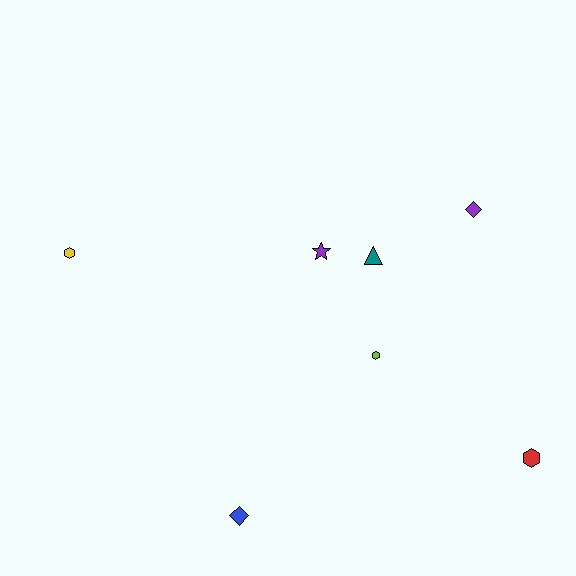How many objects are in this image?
There are 7 objects.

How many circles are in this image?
There are no circles.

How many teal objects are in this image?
There is 1 teal object.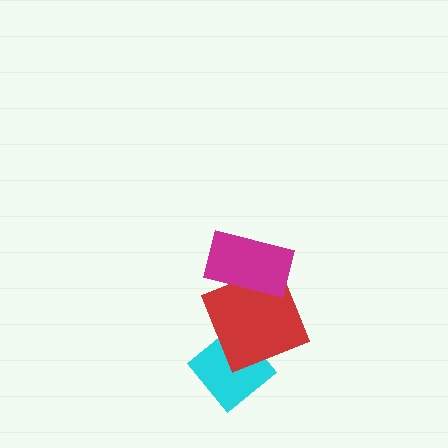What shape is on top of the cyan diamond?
The red square is on top of the cyan diamond.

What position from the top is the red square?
The red square is 2nd from the top.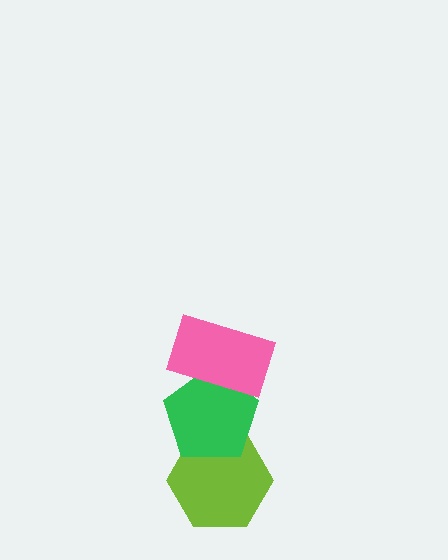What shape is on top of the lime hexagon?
The green pentagon is on top of the lime hexagon.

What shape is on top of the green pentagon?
The pink rectangle is on top of the green pentagon.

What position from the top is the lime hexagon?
The lime hexagon is 3rd from the top.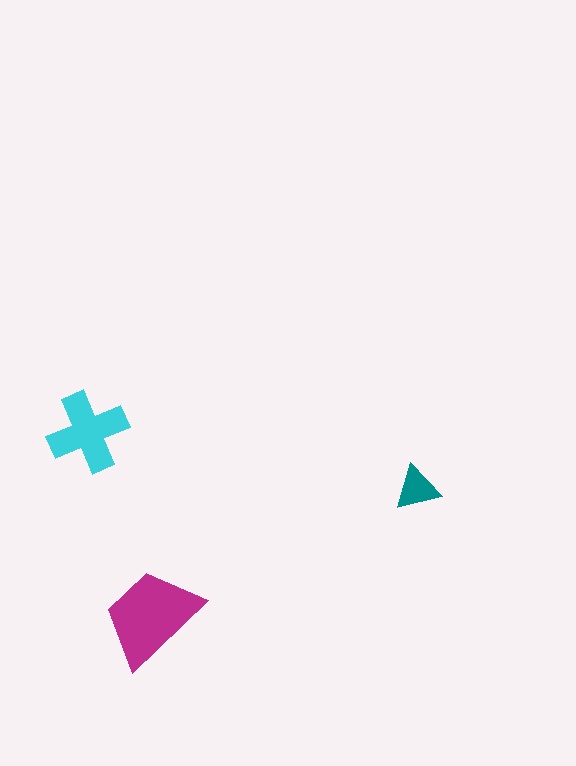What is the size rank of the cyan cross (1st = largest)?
2nd.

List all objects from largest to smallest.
The magenta trapezoid, the cyan cross, the teal triangle.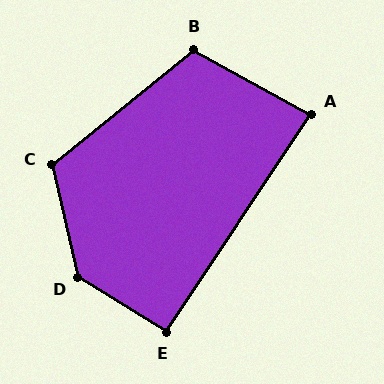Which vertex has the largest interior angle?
D, at approximately 134 degrees.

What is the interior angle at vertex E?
Approximately 92 degrees (approximately right).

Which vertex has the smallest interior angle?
A, at approximately 85 degrees.